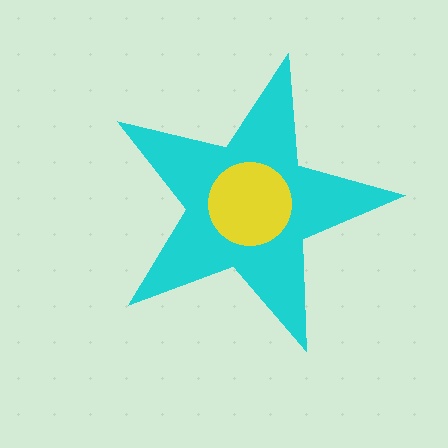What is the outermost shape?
The cyan star.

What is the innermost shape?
The yellow circle.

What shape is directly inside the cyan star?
The yellow circle.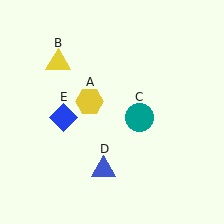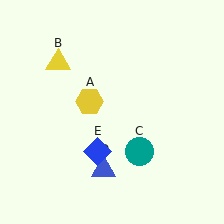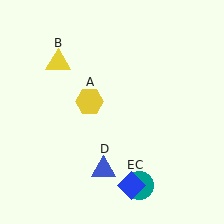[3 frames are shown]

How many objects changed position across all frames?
2 objects changed position: teal circle (object C), blue diamond (object E).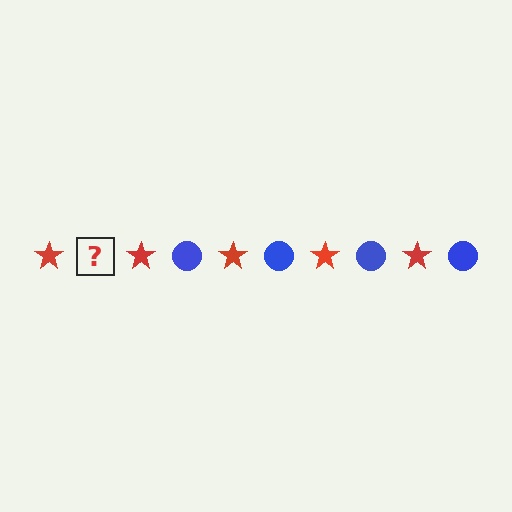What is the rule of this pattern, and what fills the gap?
The rule is that the pattern alternates between red star and blue circle. The gap should be filled with a blue circle.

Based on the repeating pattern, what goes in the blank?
The blank should be a blue circle.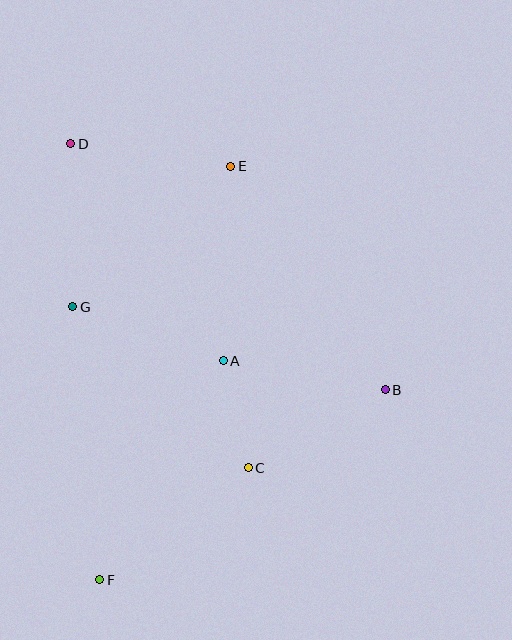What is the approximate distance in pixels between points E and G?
The distance between E and G is approximately 211 pixels.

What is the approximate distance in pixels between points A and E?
The distance between A and E is approximately 194 pixels.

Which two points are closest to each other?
Points A and C are closest to each other.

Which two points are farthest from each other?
Points D and F are farthest from each other.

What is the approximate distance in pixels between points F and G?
The distance between F and G is approximately 274 pixels.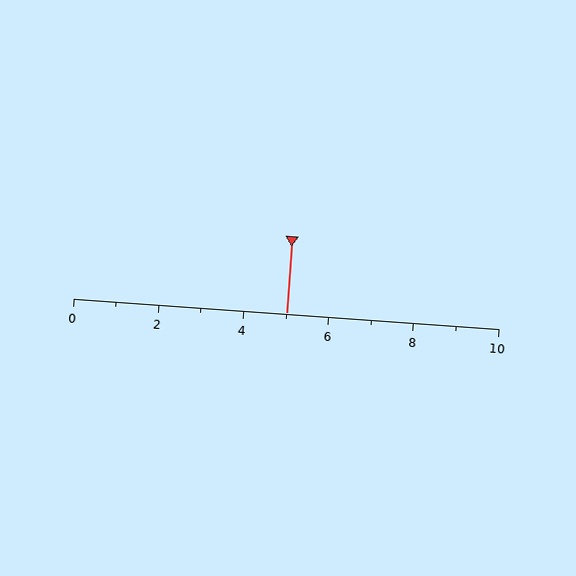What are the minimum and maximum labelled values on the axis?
The axis runs from 0 to 10.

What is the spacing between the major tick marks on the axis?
The major ticks are spaced 2 apart.